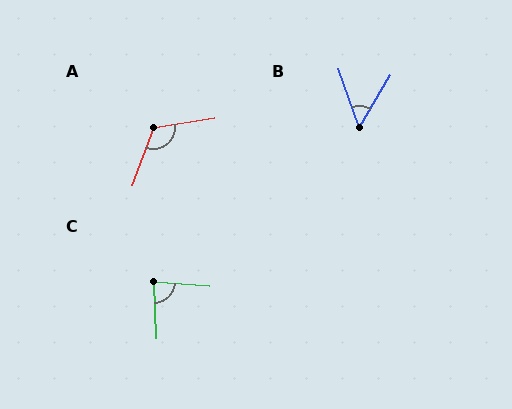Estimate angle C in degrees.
Approximately 84 degrees.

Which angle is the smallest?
B, at approximately 50 degrees.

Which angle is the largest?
A, at approximately 119 degrees.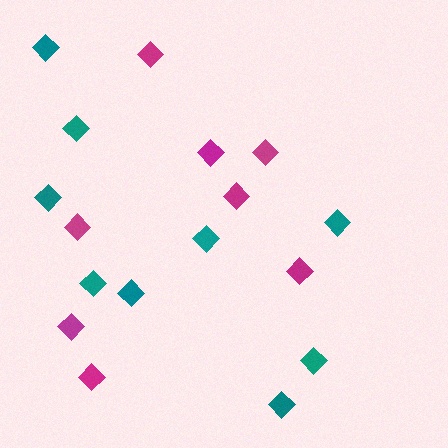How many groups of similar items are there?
There are 2 groups: one group of teal diamonds (9) and one group of magenta diamonds (8).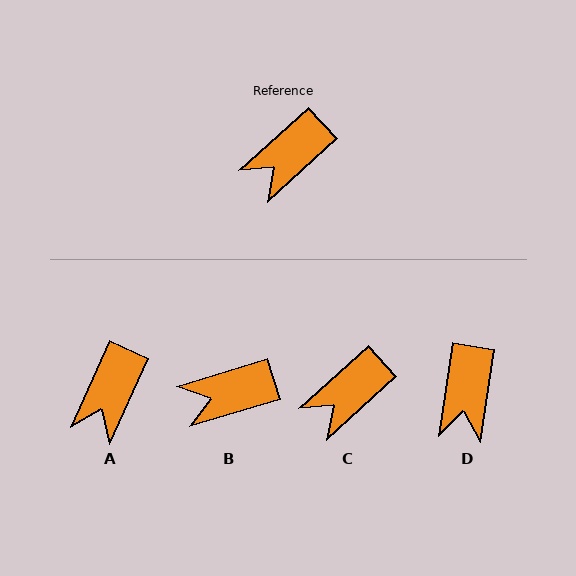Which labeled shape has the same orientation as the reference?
C.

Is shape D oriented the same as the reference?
No, it is off by about 39 degrees.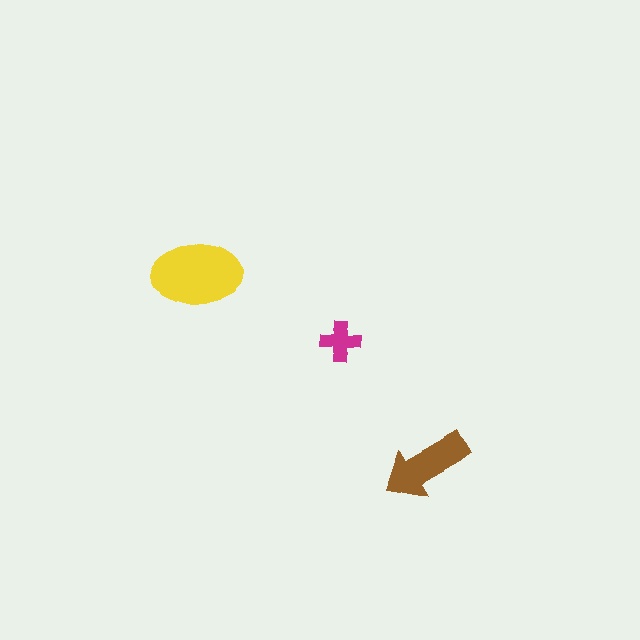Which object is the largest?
The yellow ellipse.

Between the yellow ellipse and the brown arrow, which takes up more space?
The yellow ellipse.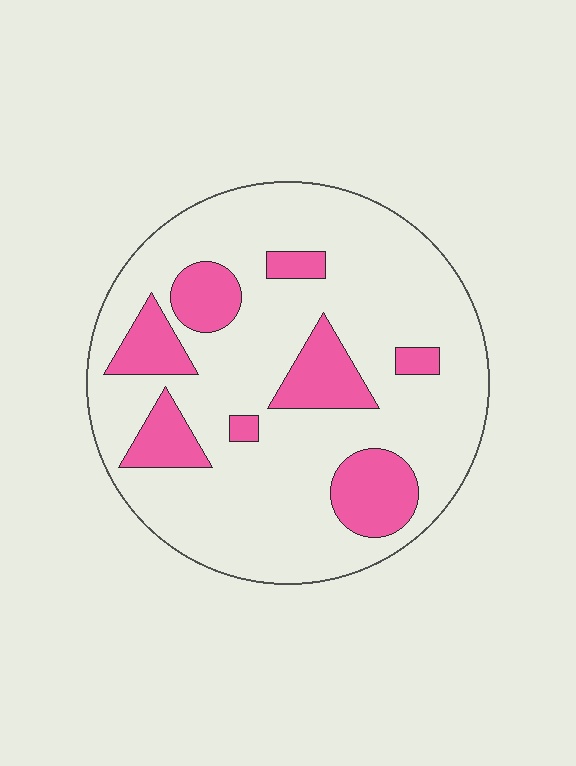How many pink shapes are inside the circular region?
8.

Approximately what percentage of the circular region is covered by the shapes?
Approximately 20%.